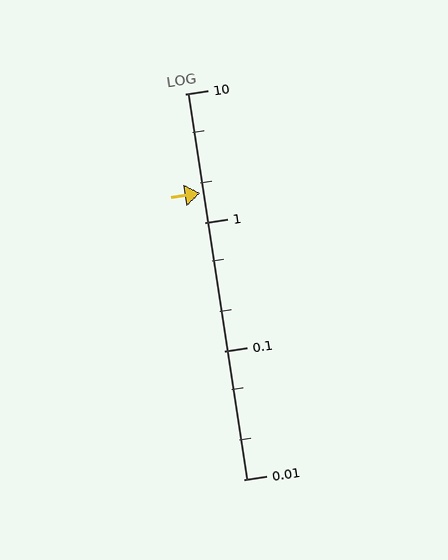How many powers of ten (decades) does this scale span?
The scale spans 3 decades, from 0.01 to 10.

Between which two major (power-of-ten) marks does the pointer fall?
The pointer is between 1 and 10.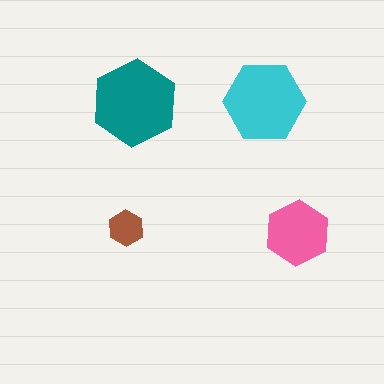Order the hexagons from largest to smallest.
the teal one, the cyan one, the pink one, the brown one.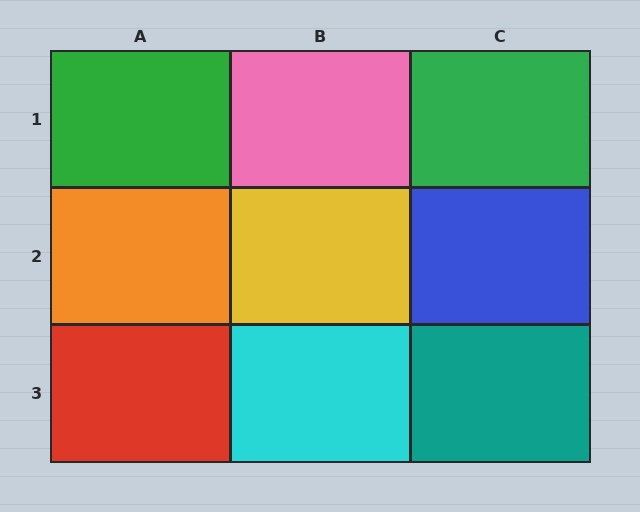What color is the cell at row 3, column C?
Teal.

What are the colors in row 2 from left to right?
Orange, yellow, blue.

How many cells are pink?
1 cell is pink.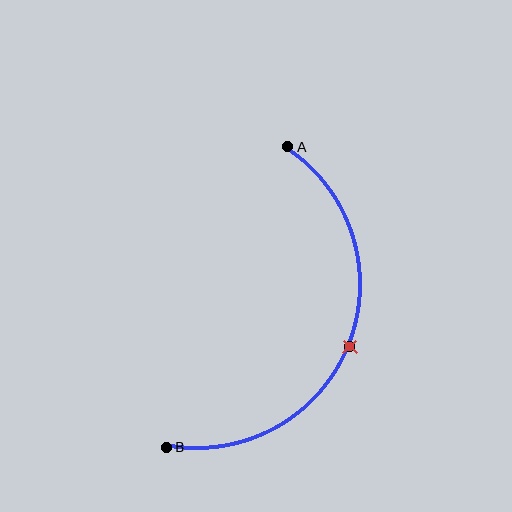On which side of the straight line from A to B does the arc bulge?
The arc bulges to the right of the straight line connecting A and B.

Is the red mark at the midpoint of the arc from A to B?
Yes. The red mark lies on the arc at equal arc-length from both A and B — it is the arc midpoint.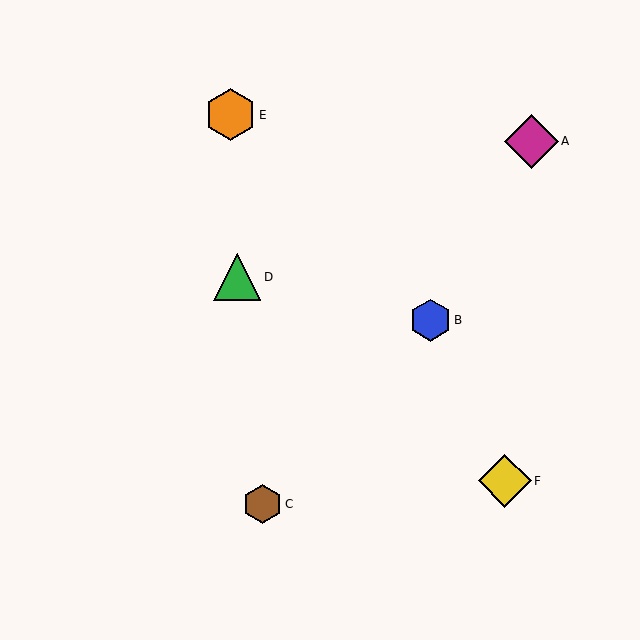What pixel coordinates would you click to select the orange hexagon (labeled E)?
Click at (231, 115) to select the orange hexagon E.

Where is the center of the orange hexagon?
The center of the orange hexagon is at (231, 115).